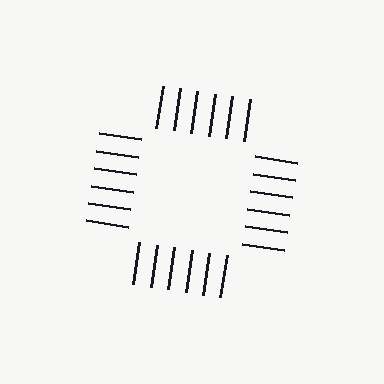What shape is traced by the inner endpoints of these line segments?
An illusory square — the line segments terminate on its edges but no continuous stroke is drawn.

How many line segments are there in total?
24 — 6 along each of the 4 edges.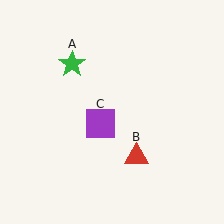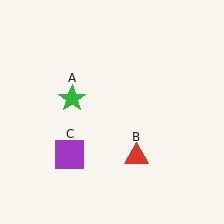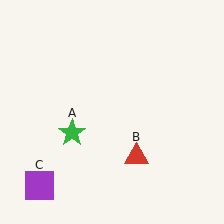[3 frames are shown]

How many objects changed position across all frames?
2 objects changed position: green star (object A), purple square (object C).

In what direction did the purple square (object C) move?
The purple square (object C) moved down and to the left.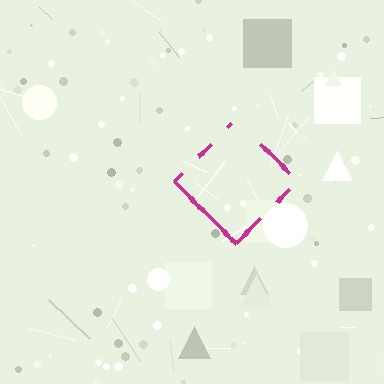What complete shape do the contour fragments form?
The contour fragments form a diamond.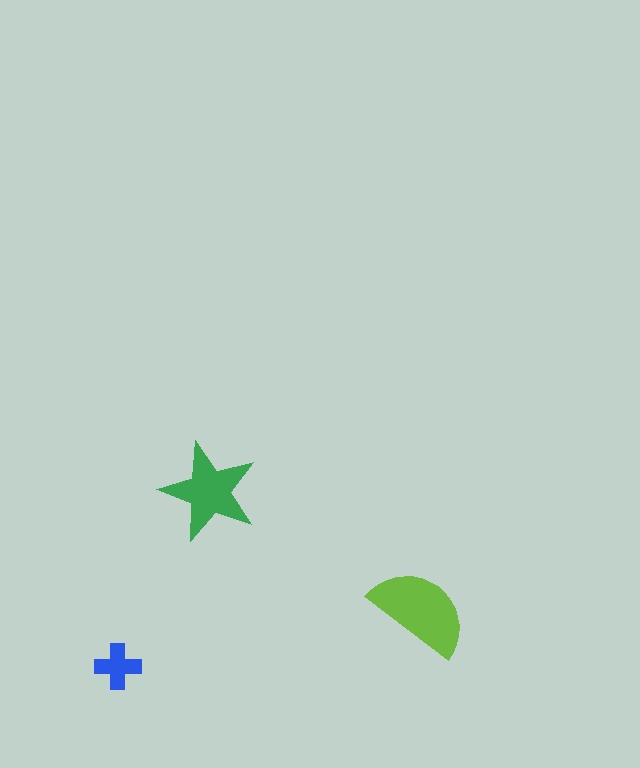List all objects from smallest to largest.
The blue cross, the green star, the lime semicircle.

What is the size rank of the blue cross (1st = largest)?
3rd.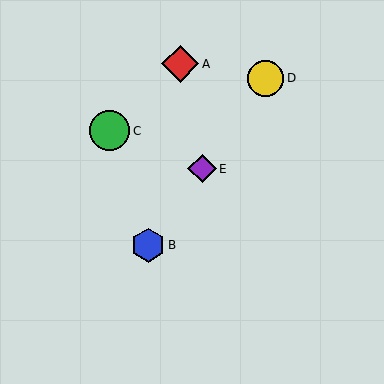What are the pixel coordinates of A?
Object A is at (180, 64).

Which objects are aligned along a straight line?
Objects B, D, E are aligned along a straight line.